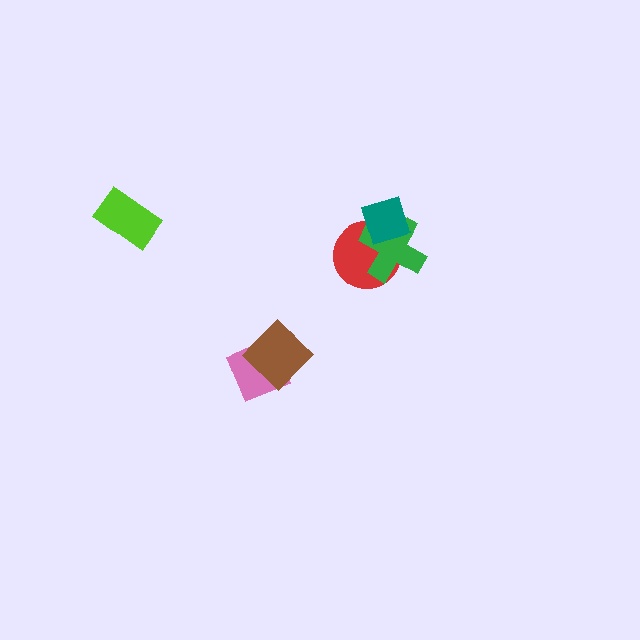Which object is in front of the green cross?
The teal diamond is in front of the green cross.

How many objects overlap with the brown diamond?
1 object overlaps with the brown diamond.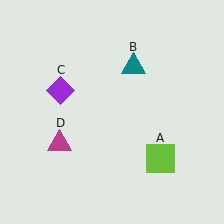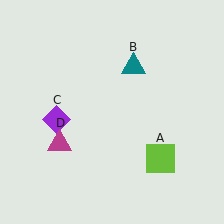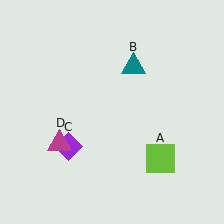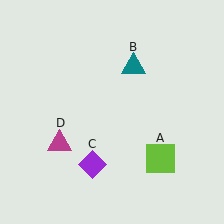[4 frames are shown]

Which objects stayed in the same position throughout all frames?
Lime square (object A) and teal triangle (object B) and magenta triangle (object D) remained stationary.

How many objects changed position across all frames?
1 object changed position: purple diamond (object C).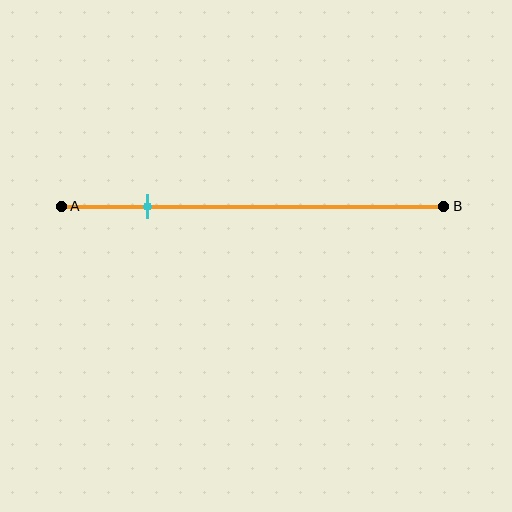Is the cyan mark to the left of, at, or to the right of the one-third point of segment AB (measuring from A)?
The cyan mark is to the left of the one-third point of segment AB.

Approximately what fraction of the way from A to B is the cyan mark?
The cyan mark is approximately 25% of the way from A to B.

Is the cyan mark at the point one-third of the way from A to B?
No, the mark is at about 25% from A, not at the 33% one-third point.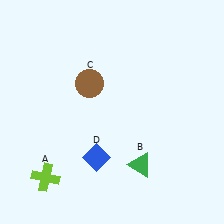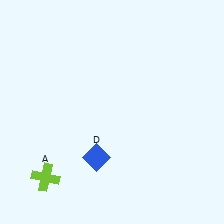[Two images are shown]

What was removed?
The brown circle (C), the green triangle (B) were removed in Image 2.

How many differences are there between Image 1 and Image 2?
There are 2 differences between the two images.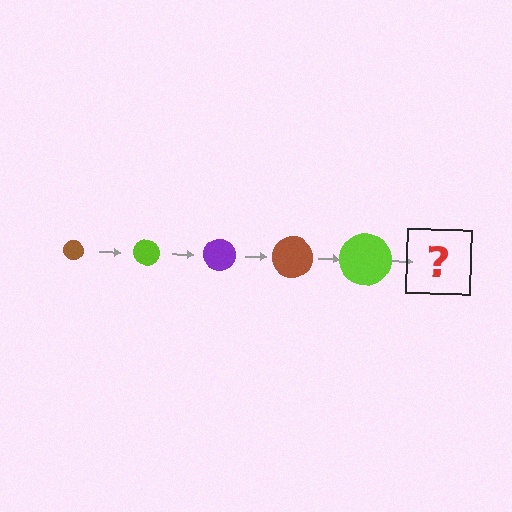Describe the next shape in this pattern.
It should be a purple circle, larger than the previous one.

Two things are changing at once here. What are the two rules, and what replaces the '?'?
The two rules are that the circle grows larger each step and the color cycles through brown, lime, and purple. The '?' should be a purple circle, larger than the previous one.